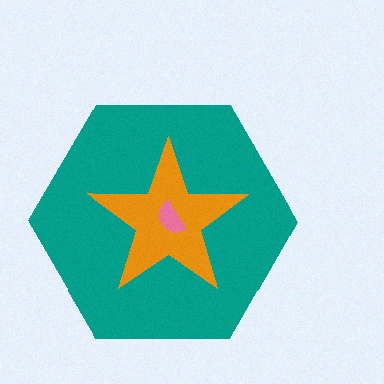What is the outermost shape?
The teal hexagon.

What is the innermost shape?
The pink semicircle.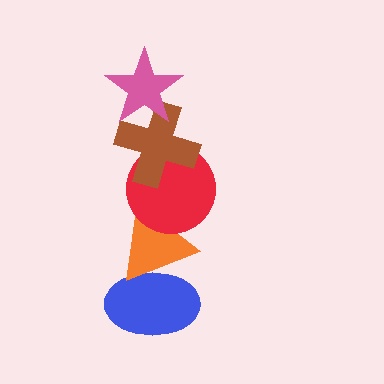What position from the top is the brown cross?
The brown cross is 2nd from the top.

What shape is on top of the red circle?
The brown cross is on top of the red circle.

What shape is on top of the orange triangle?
The red circle is on top of the orange triangle.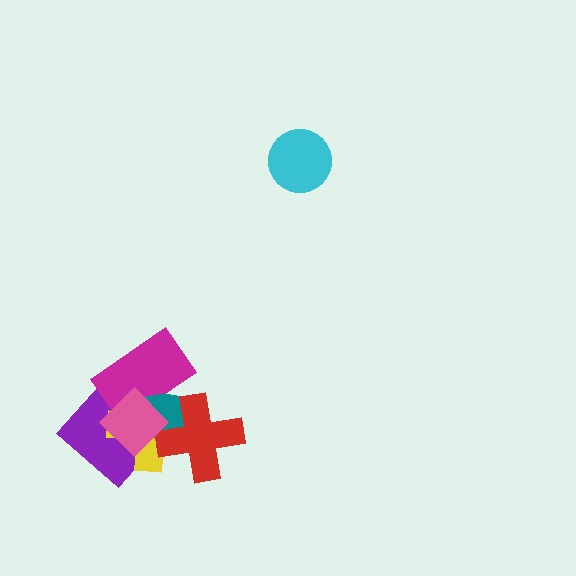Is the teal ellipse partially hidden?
Yes, it is partially covered by another shape.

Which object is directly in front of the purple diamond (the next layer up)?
The yellow cross is directly in front of the purple diamond.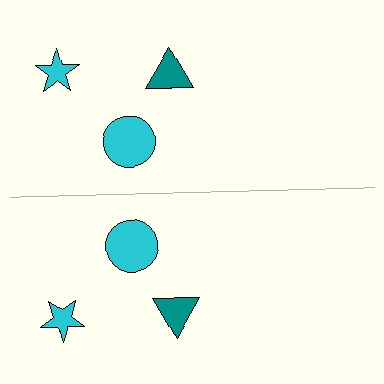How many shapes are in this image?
There are 6 shapes in this image.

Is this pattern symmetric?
Yes, this pattern has bilateral (reflection) symmetry.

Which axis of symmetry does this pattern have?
The pattern has a horizontal axis of symmetry running through the center of the image.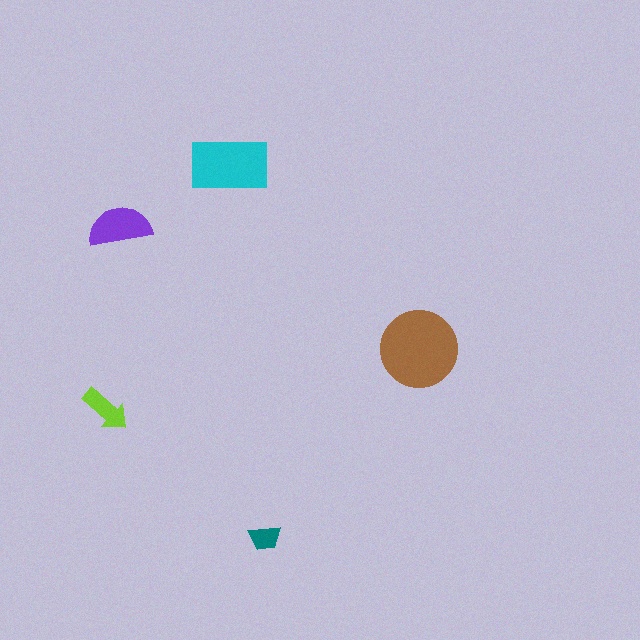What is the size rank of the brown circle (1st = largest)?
1st.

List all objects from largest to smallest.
The brown circle, the cyan rectangle, the purple semicircle, the lime arrow, the teal trapezoid.